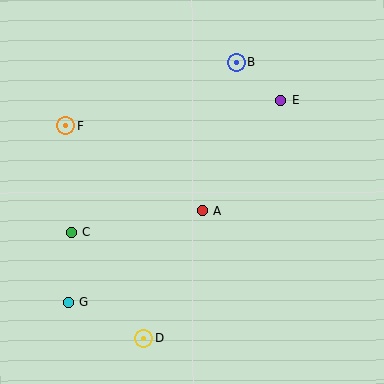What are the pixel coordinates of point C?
Point C is at (72, 233).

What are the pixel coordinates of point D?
Point D is at (144, 338).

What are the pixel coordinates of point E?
Point E is at (280, 100).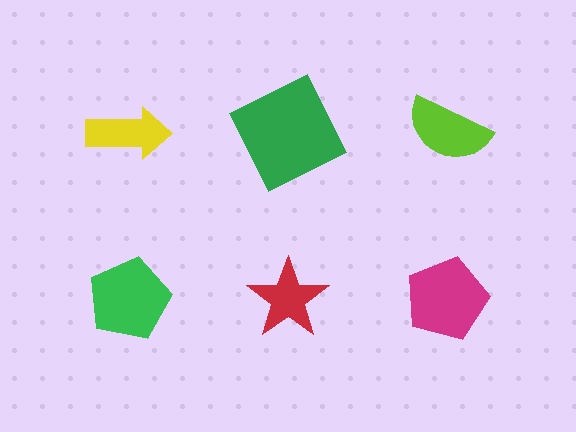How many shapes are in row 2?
3 shapes.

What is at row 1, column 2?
A green square.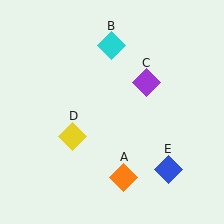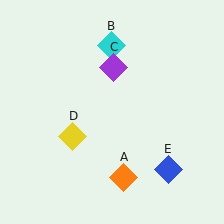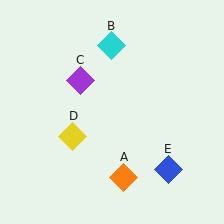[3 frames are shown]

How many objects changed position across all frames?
1 object changed position: purple diamond (object C).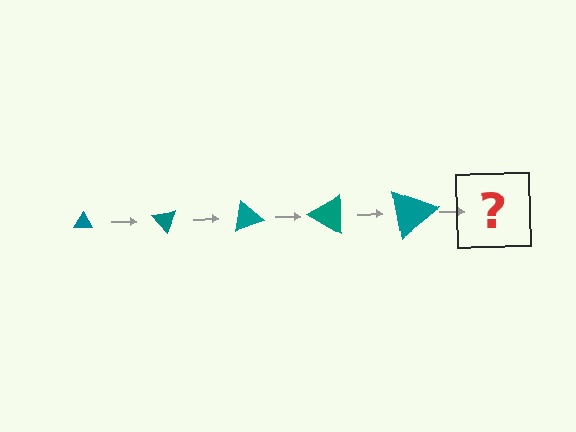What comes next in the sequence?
The next element should be a triangle, larger than the previous one and rotated 250 degrees from the start.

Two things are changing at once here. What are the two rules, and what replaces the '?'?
The two rules are that the triangle grows larger each step and it rotates 50 degrees each step. The '?' should be a triangle, larger than the previous one and rotated 250 degrees from the start.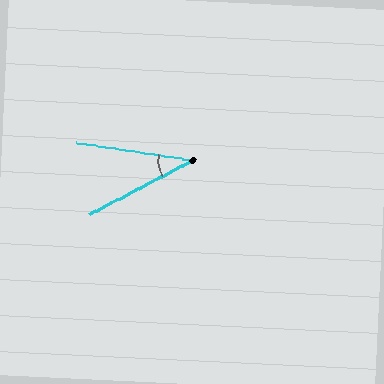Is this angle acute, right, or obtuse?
It is acute.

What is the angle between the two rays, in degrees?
Approximately 36 degrees.